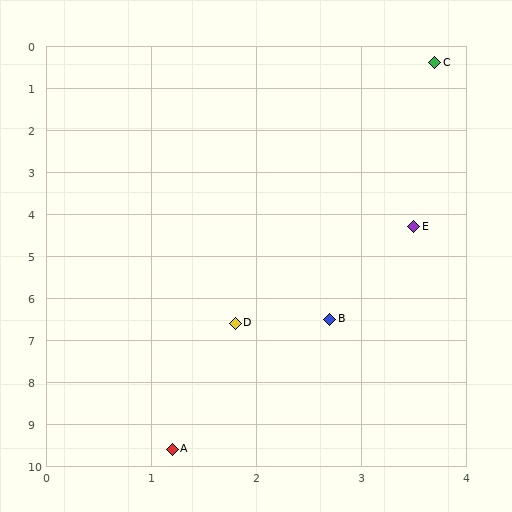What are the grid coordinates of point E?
Point E is at approximately (3.5, 4.3).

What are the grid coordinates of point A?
Point A is at approximately (1.2, 9.6).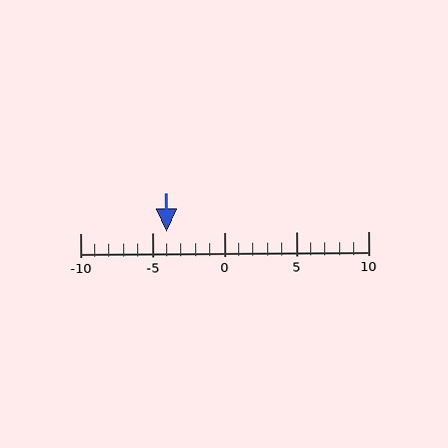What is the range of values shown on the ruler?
The ruler shows values from -10 to 10.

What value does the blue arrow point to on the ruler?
The blue arrow points to approximately -4.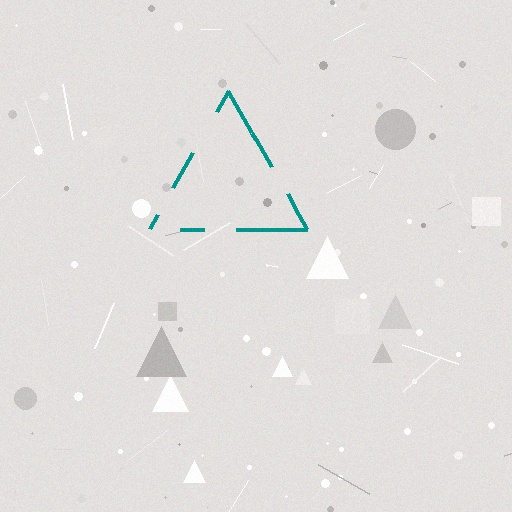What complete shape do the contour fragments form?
The contour fragments form a triangle.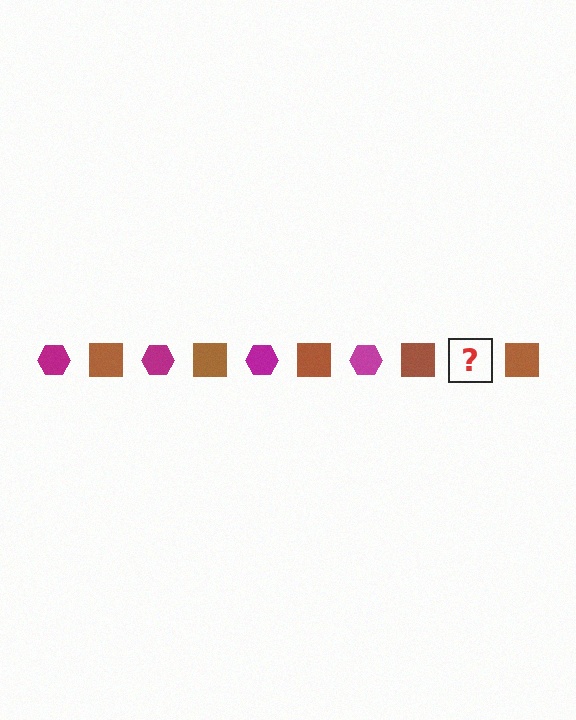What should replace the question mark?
The question mark should be replaced with a magenta hexagon.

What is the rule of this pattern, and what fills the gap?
The rule is that the pattern alternates between magenta hexagon and brown square. The gap should be filled with a magenta hexagon.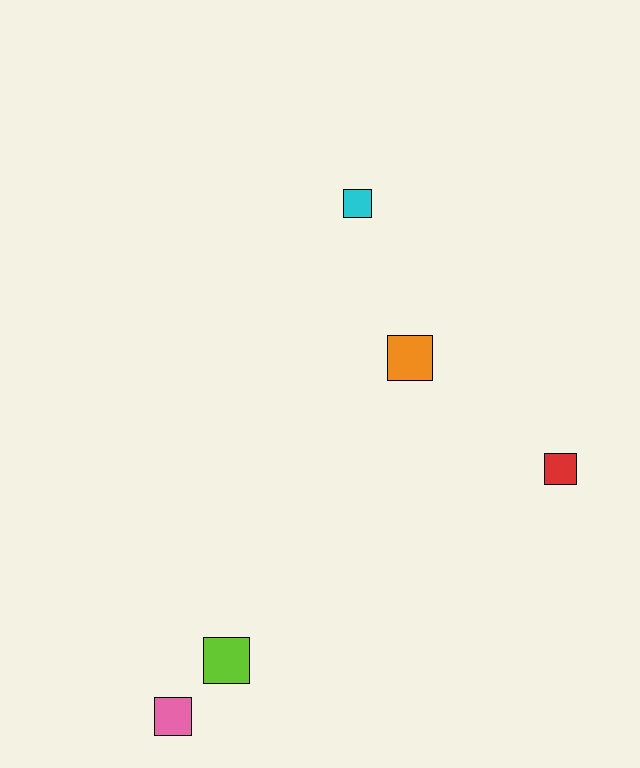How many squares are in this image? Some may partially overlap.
There are 5 squares.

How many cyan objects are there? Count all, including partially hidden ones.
There is 1 cyan object.